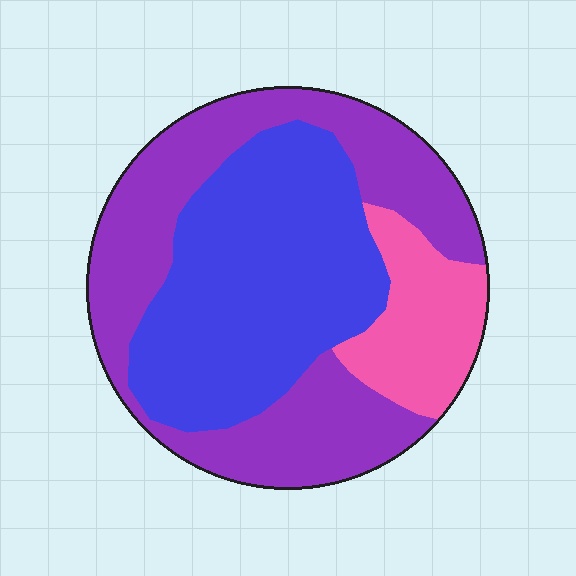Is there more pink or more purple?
Purple.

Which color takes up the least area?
Pink, at roughly 15%.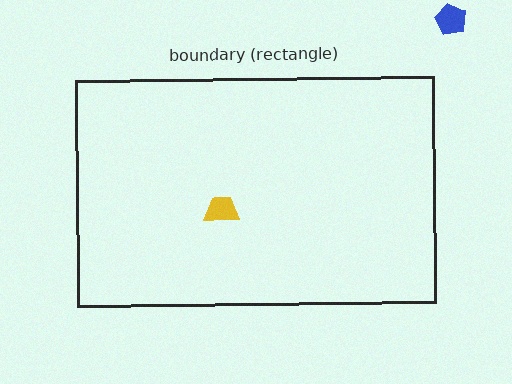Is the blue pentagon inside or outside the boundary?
Outside.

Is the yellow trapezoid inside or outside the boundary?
Inside.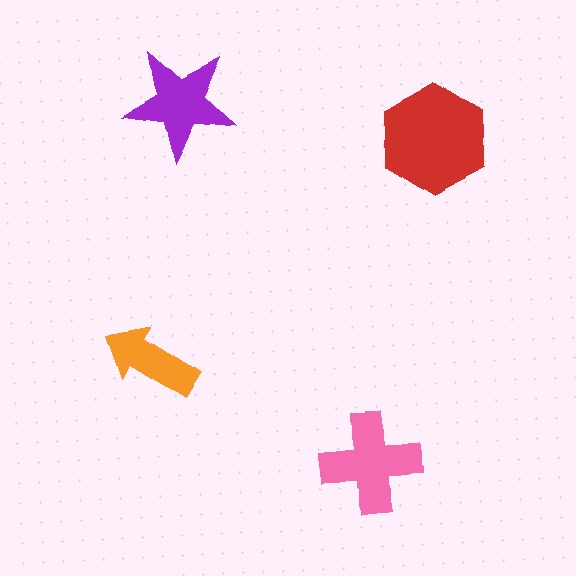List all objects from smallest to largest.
The orange arrow, the purple star, the pink cross, the red hexagon.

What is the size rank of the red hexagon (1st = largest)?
1st.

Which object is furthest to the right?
The red hexagon is rightmost.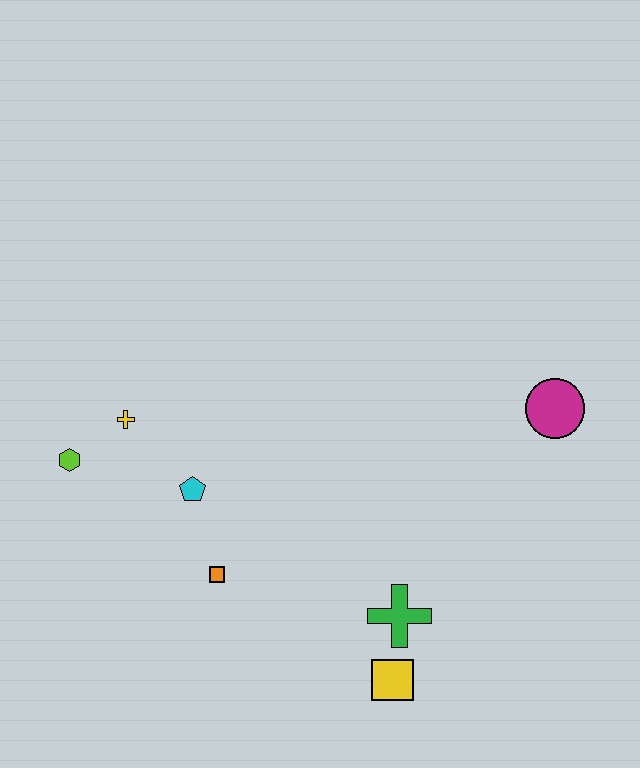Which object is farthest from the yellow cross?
The magenta circle is farthest from the yellow cross.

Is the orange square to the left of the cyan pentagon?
No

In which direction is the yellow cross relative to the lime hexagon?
The yellow cross is to the right of the lime hexagon.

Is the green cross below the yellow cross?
Yes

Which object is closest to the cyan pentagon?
The orange square is closest to the cyan pentagon.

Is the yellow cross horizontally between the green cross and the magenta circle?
No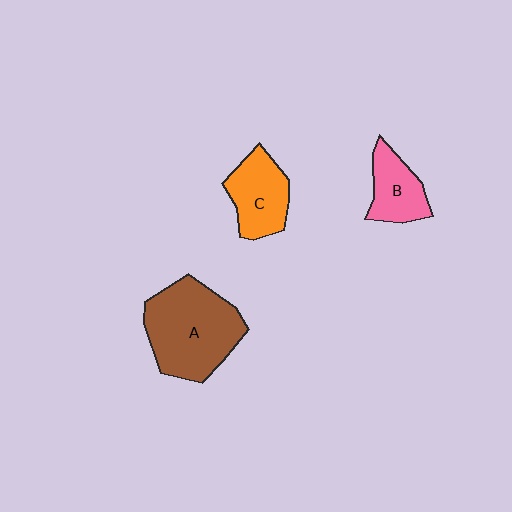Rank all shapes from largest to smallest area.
From largest to smallest: A (brown), C (orange), B (pink).